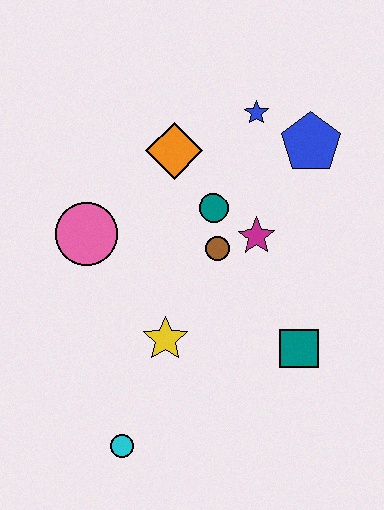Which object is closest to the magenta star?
The brown circle is closest to the magenta star.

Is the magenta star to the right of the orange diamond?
Yes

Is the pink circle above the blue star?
No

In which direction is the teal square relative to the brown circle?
The teal square is below the brown circle.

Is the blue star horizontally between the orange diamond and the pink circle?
No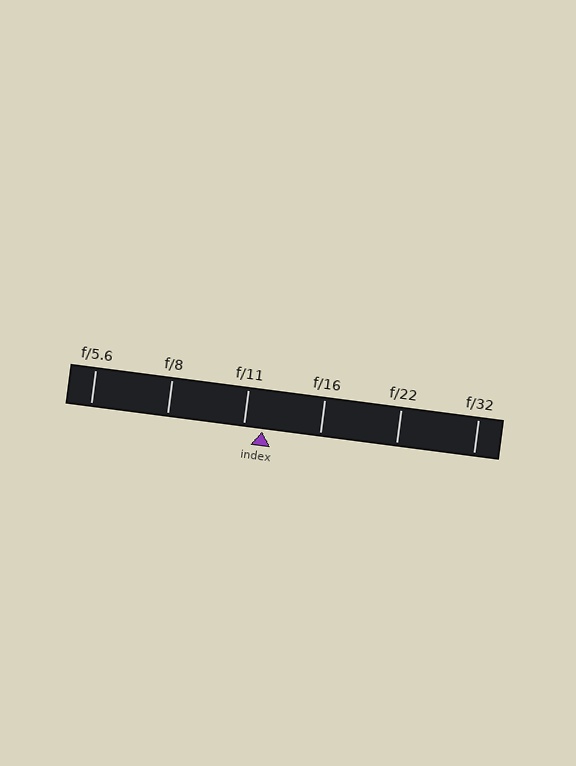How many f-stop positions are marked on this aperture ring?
There are 6 f-stop positions marked.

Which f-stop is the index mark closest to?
The index mark is closest to f/11.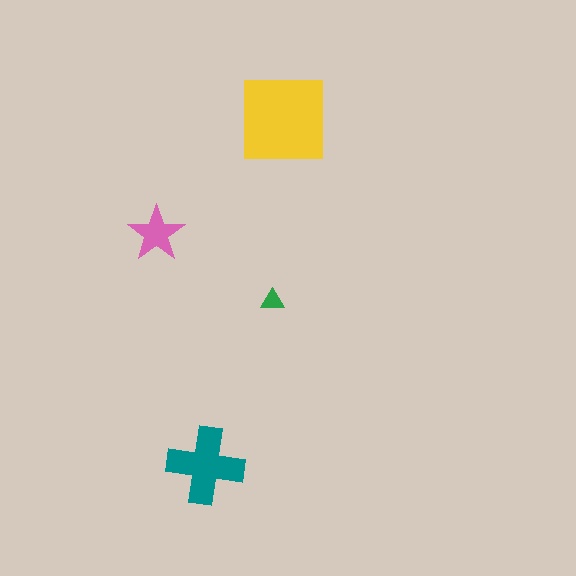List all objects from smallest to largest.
The green triangle, the pink star, the teal cross, the yellow square.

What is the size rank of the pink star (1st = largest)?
3rd.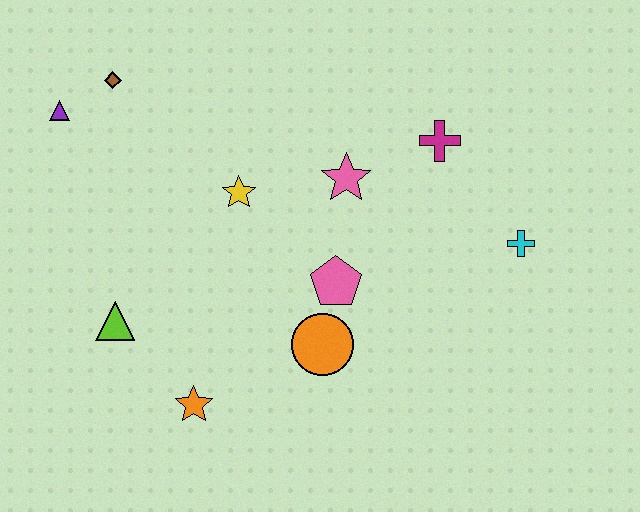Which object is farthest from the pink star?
The purple triangle is farthest from the pink star.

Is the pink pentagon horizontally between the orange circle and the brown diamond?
No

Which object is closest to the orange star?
The lime triangle is closest to the orange star.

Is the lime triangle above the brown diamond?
No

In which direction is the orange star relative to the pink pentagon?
The orange star is to the left of the pink pentagon.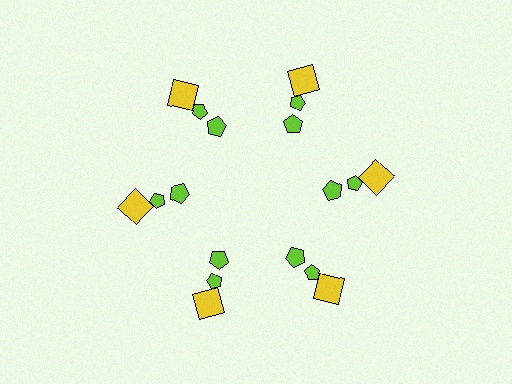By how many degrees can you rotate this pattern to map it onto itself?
The pattern maps onto itself every 60 degrees of rotation.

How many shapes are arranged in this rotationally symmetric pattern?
There are 18 shapes, arranged in 6 groups of 3.